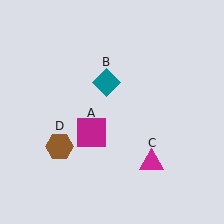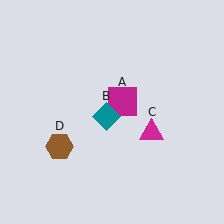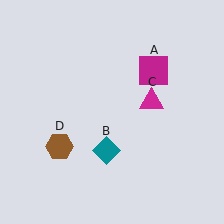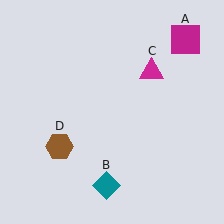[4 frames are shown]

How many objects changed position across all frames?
3 objects changed position: magenta square (object A), teal diamond (object B), magenta triangle (object C).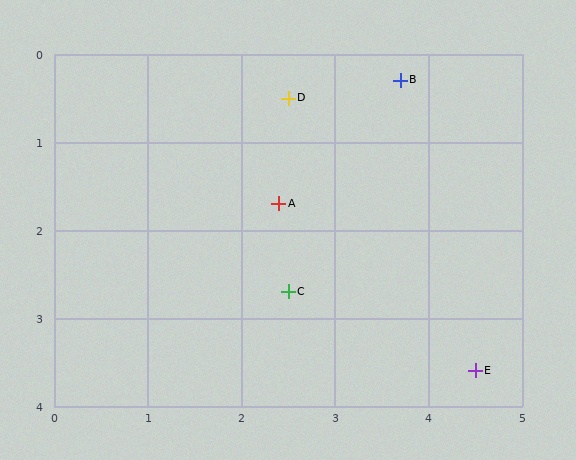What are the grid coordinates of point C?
Point C is at approximately (2.5, 2.7).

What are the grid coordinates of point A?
Point A is at approximately (2.4, 1.7).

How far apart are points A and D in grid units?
Points A and D are about 1.2 grid units apart.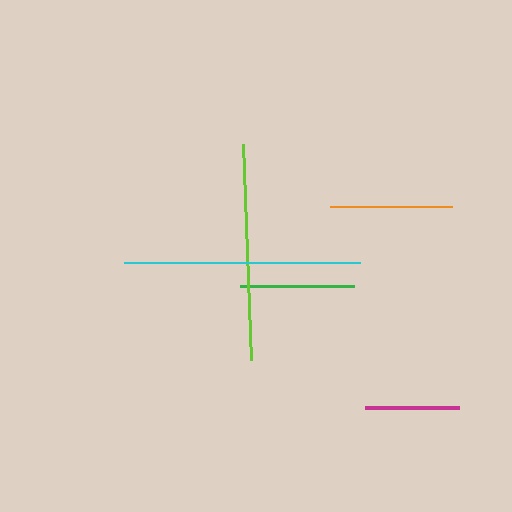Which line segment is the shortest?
The magenta line is the shortest at approximately 94 pixels.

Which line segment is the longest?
The cyan line is the longest at approximately 236 pixels.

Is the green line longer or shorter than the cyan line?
The cyan line is longer than the green line.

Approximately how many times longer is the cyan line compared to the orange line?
The cyan line is approximately 1.9 times the length of the orange line.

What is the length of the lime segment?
The lime segment is approximately 216 pixels long.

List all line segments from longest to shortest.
From longest to shortest: cyan, lime, orange, green, magenta.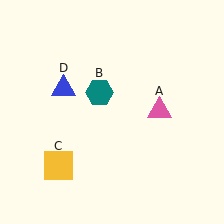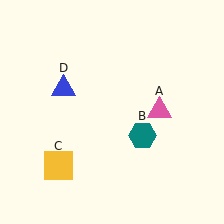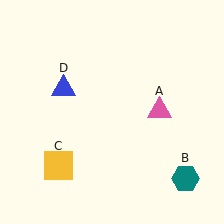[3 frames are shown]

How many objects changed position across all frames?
1 object changed position: teal hexagon (object B).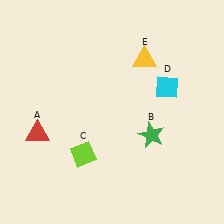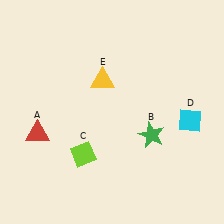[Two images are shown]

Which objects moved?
The objects that moved are: the cyan diamond (D), the yellow triangle (E).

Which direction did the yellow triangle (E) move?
The yellow triangle (E) moved left.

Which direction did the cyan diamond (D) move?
The cyan diamond (D) moved down.